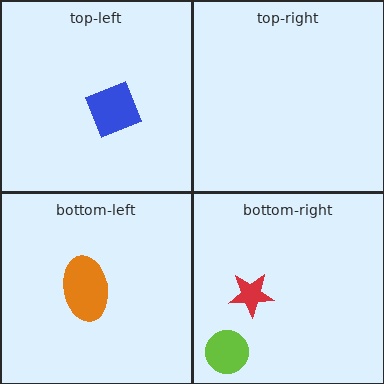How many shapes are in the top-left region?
1.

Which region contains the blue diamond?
The top-left region.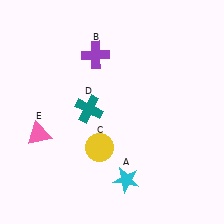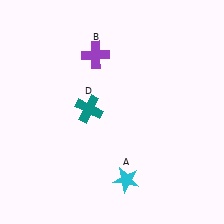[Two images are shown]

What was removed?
The yellow circle (C), the pink triangle (E) were removed in Image 2.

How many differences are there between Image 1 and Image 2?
There are 2 differences between the two images.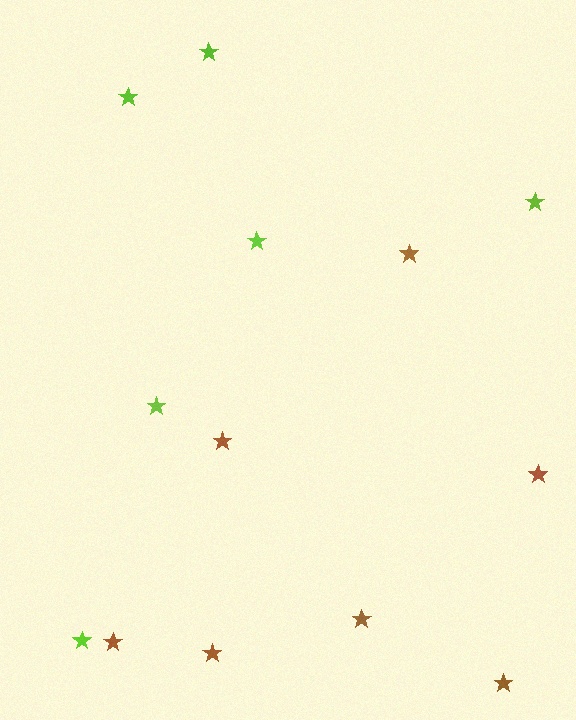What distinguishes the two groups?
There are 2 groups: one group of brown stars (7) and one group of lime stars (6).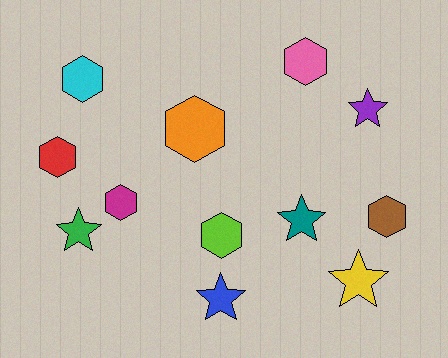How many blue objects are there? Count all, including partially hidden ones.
There is 1 blue object.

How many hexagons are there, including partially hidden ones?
There are 7 hexagons.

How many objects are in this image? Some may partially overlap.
There are 12 objects.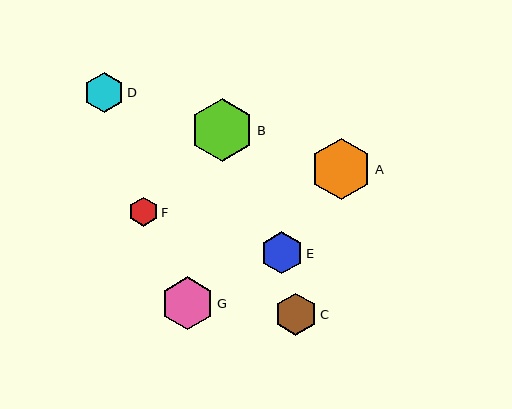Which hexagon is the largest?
Hexagon B is the largest with a size of approximately 63 pixels.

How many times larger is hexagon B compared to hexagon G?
Hexagon B is approximately 1.2 times the size of hexagon G.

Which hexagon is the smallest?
Hexagon F is the smallest with a size of approximately 29 pixels.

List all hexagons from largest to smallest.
From largest to smallest: B, A, G, E, C, D, F.